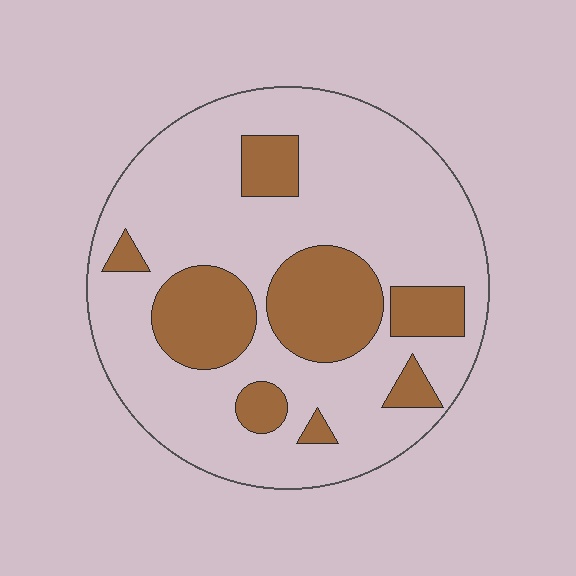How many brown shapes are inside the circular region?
8.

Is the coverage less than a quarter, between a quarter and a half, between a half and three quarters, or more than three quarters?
Between a quarter and a half.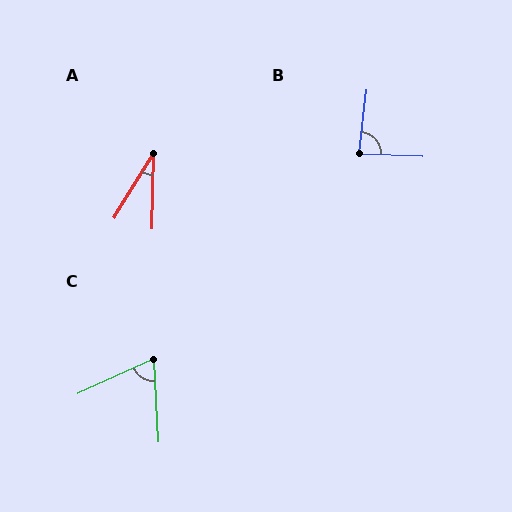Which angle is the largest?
B, at approximately 85 degrees.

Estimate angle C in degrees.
Approximately 68 degrees.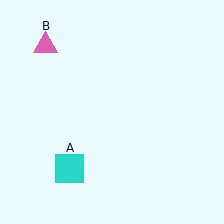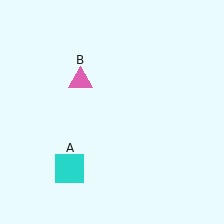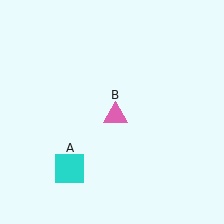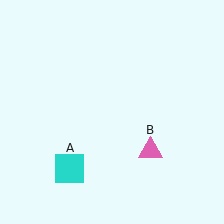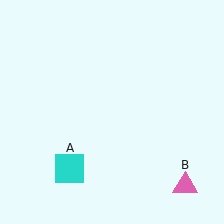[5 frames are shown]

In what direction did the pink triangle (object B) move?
The pink triangle (object B) moved down and to the right.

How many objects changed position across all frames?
1 object changed position: pink triangle (object B).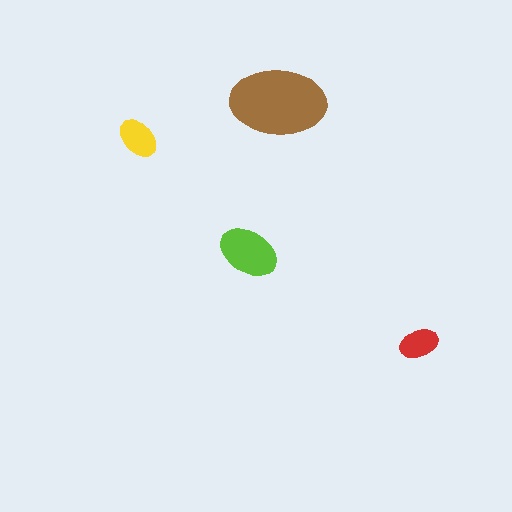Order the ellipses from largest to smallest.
the brown one, the lime one, the yellow one, the red one.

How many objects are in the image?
There are 4 objects in the image.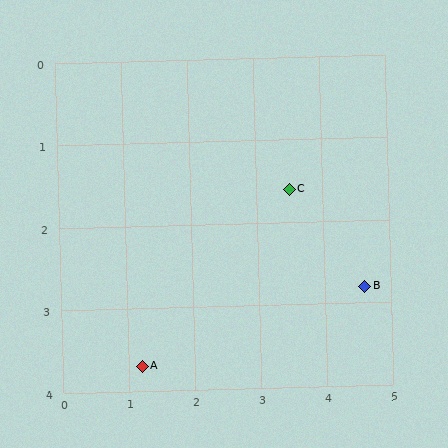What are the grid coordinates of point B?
Point B is at approximately (4.6, 2.8).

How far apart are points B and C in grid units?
Points B and C are about 1.6 grid units apart.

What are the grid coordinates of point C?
Point C is at approximately (3.5, 1.6).